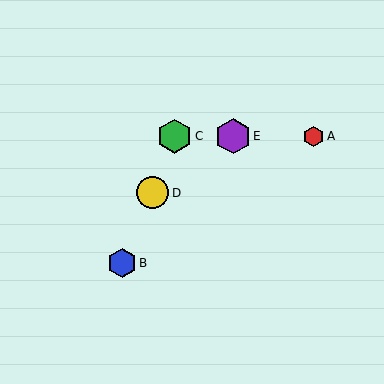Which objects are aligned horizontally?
Objects A, C, E are aligned horizontally.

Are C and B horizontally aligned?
No, C is at y≈136 and B is at y≈263.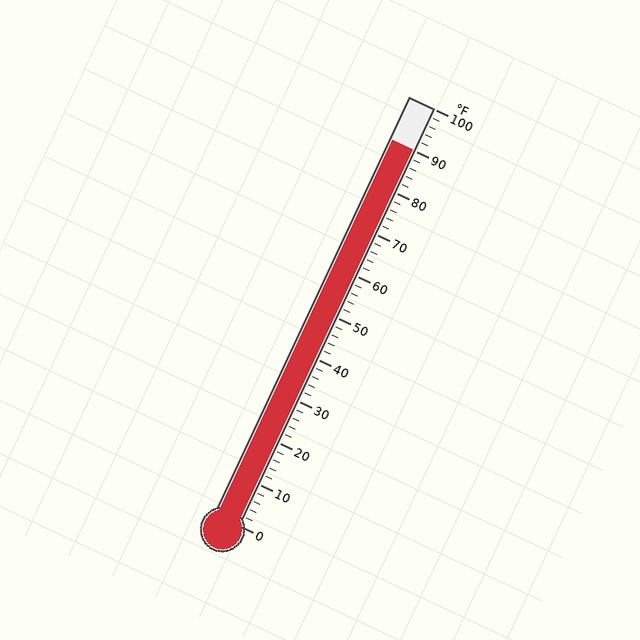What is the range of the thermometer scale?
The thermometer scale ranges from 0°F to 100°F.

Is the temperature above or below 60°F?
The temperature is above 60°F.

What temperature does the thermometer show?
The thermometer shows approximately 90°F.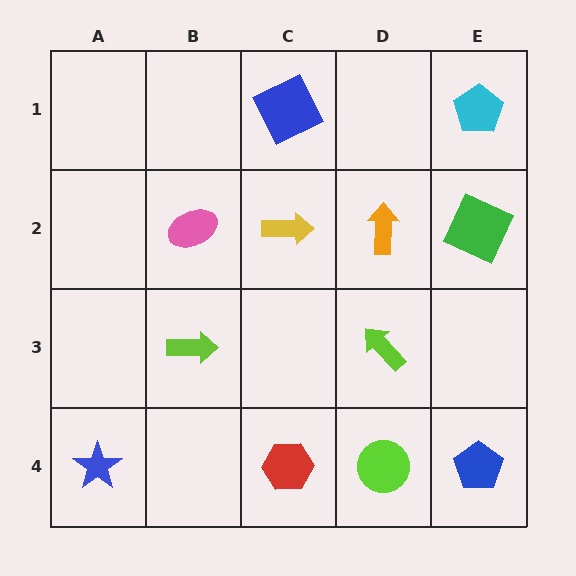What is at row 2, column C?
A yellow arrow.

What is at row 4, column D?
A lime circle.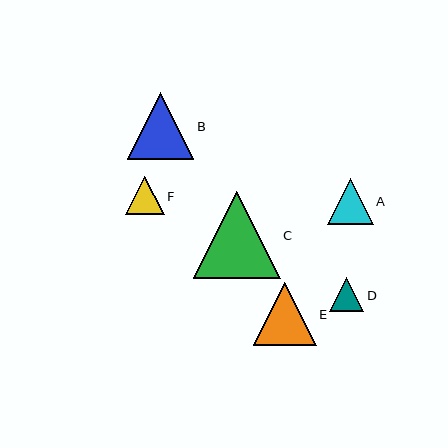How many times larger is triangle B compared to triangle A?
Triangle B is approximately 1.4 times the size of triangle A.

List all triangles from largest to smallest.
From largest to smallest: C, B, E, A, F, D.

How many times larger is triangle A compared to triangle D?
Triangle A is approximately 1.4 times the size of triangle D.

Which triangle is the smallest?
Triangle D is the smallest with a size of approximately 34 pixels.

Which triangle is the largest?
Triangle C is the largest with a size of approximately 87 pixels.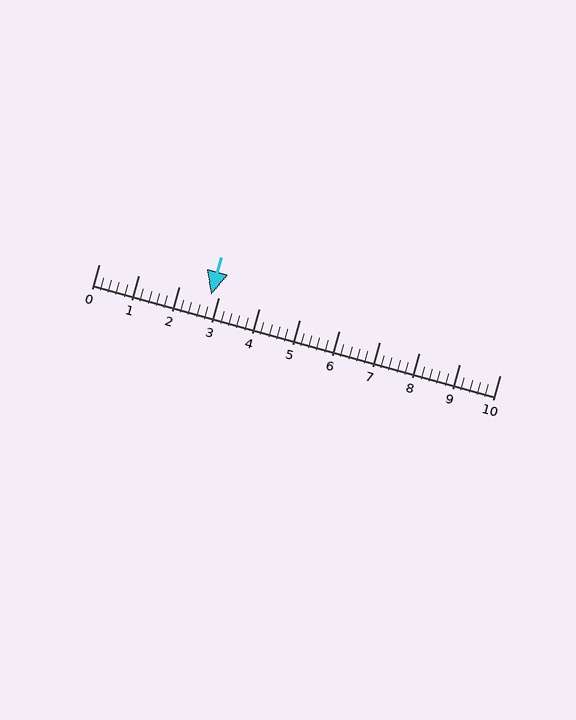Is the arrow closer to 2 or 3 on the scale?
The arrow is closer to 3.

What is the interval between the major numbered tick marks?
The major tick marks are spaced 1 units apart.